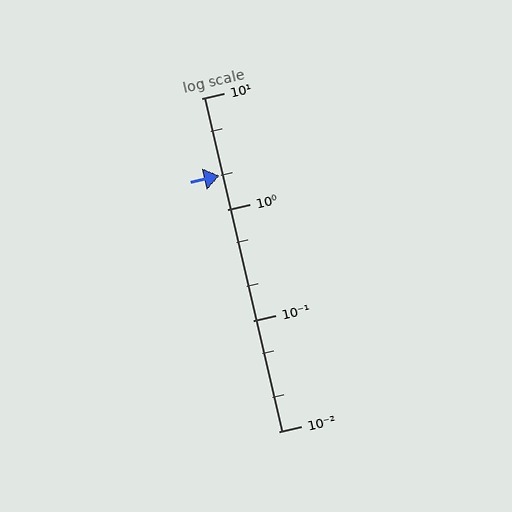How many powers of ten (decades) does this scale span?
The scale spans 3 decades, from 0.01 to 10.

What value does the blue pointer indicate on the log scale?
The pointer indicates approximately 2.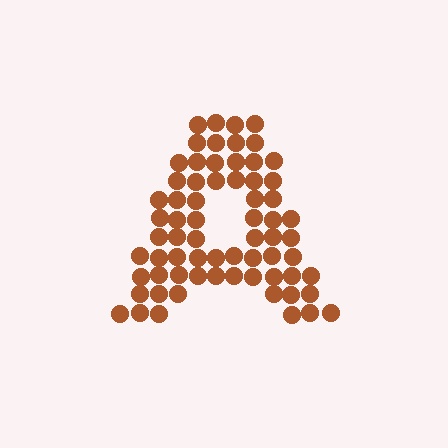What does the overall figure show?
The overall figure shows the letter A.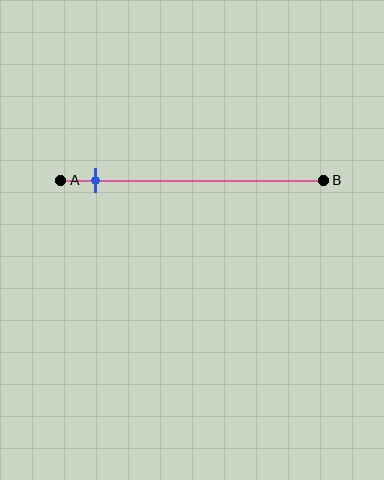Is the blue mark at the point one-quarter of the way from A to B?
No, the mark is at about 15% from A, not at the 25% one-quarter point.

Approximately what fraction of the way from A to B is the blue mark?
The blue mark is approximately 15% of the way from A to B.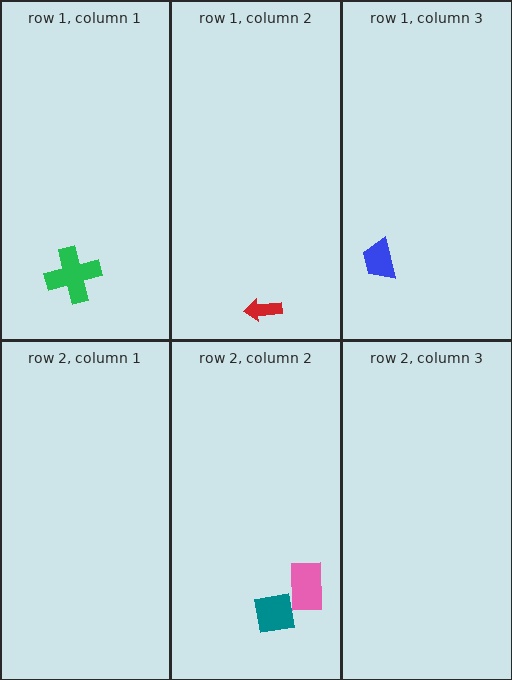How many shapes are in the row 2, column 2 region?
2.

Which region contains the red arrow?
The row 1, column 2 region.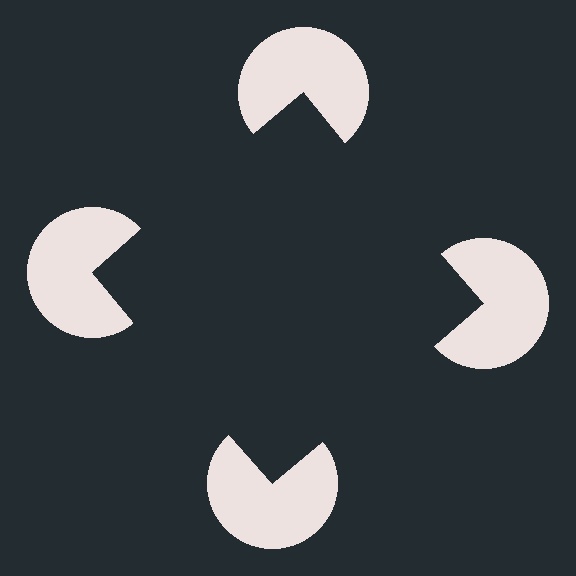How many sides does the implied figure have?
4 sides.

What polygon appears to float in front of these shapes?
An illusory square — its edges are inferred from the aligned wedge cuts in the pac-man discs, not physically drawn.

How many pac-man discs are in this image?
There are 4 — one at each vertex of the illusory square.